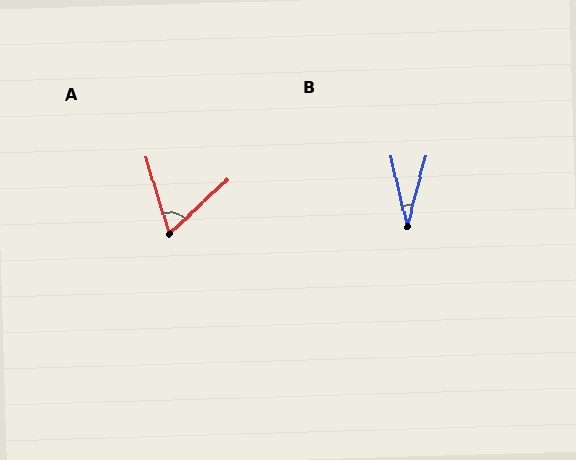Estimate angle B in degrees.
Approximately 27 degrees.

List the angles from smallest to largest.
B (27°), A (64°).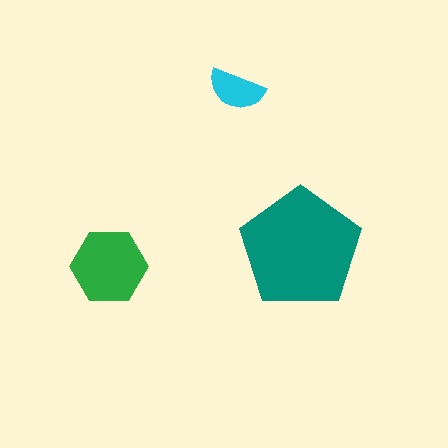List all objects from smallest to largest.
The cyan semicircle, the green hexagon, the teal pentagon.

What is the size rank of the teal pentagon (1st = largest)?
1st.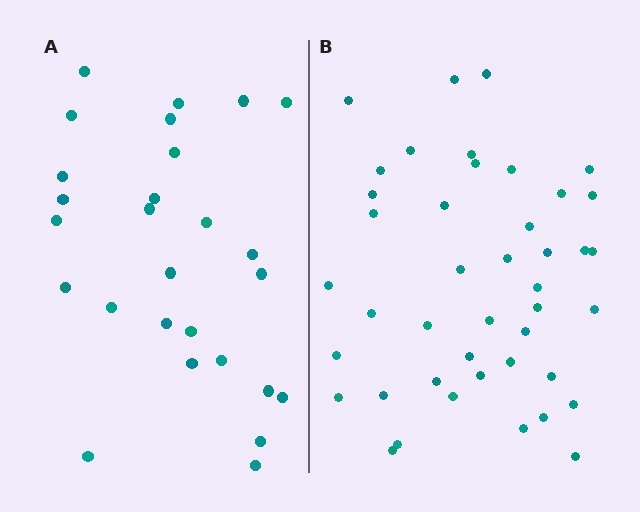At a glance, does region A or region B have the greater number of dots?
Region B (the right region) has more dots.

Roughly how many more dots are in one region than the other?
Region B has approximately 15 more dots than region A.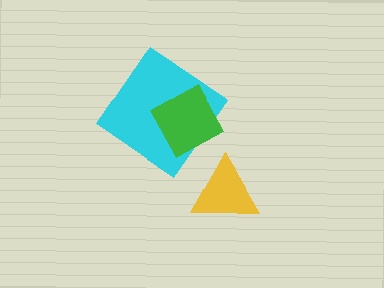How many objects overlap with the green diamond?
1 object overlaps with the green diamond.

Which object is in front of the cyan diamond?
The green diamond is in front of the cyan diamond.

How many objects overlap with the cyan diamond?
1 object overlaps with the cyan diamond.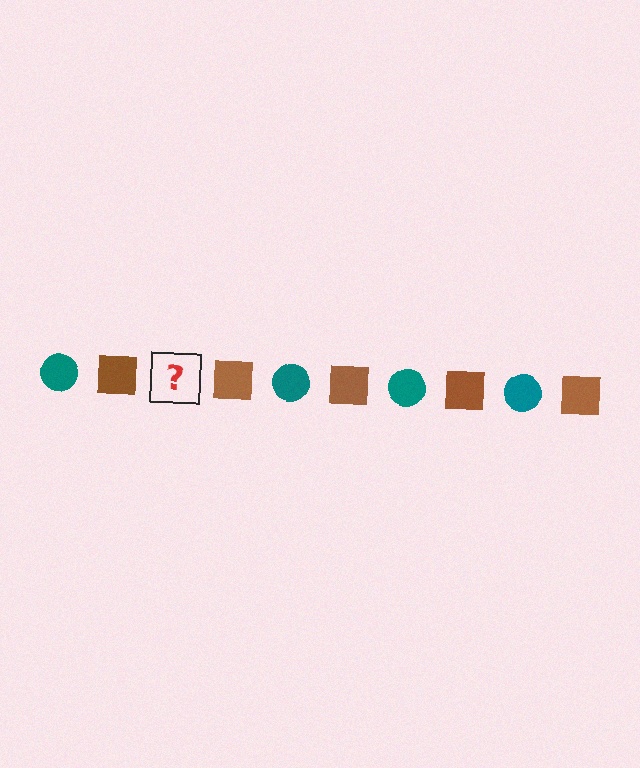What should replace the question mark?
The question mark should be replaced with a teal circle.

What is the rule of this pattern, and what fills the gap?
The rule is that the pattern alternates between teal circle and brown square. The gap should be filled with a teal circle.